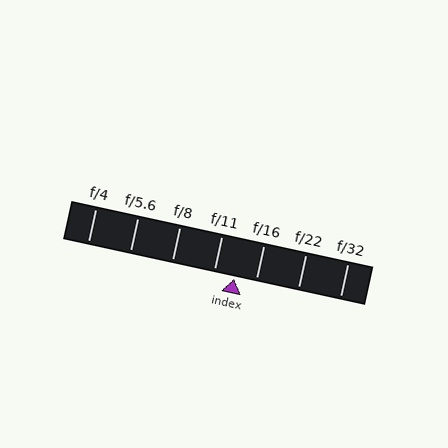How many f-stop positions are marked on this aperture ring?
There are 7 f-stop positions marked.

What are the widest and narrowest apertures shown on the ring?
The widest aperture shown is f/4 and the narrowest is f/32.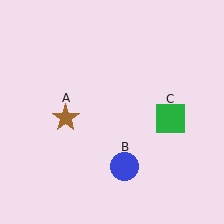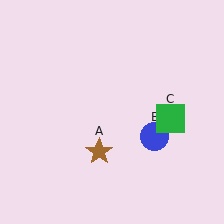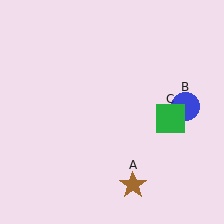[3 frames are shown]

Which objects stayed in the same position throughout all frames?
Green square (object C) remained stationary.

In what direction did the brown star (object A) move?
The brown star (object A) moved down and to the right.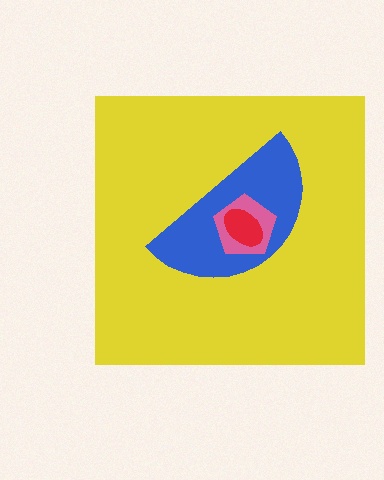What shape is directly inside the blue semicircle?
The pink pentagon.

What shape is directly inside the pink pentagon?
The red ellipse.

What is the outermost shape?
The yellow square.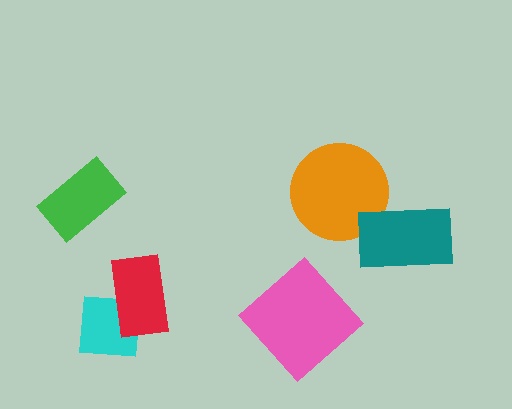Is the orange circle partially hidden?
Yes, it is partially covered by another shape.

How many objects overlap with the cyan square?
1 object overlaps with the cyan square.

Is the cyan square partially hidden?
Yes, it is partially covered by another shape.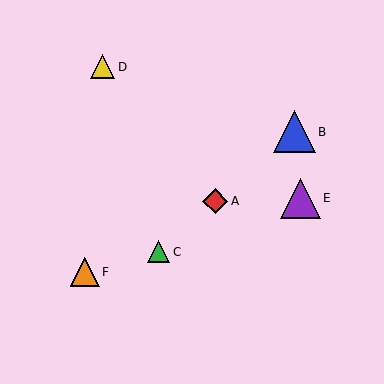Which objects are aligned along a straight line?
Objects A, B, C are aligned along a straight line.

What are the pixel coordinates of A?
Object A is at (215, 201).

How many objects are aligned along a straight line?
3 objects (A, B, C) are aligned along a straight line.